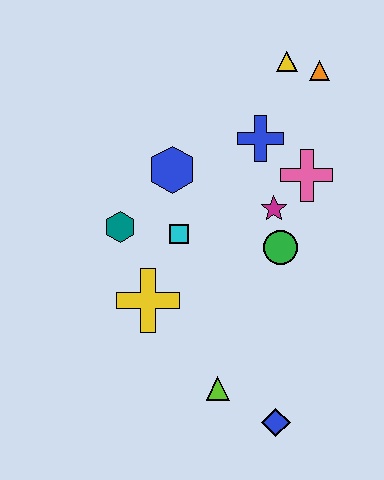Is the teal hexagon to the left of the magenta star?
Yes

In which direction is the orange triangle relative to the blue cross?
The orange triangle is above the blue cross.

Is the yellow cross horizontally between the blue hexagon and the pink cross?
No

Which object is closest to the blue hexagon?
The cyan square is closest to the blue hexagon.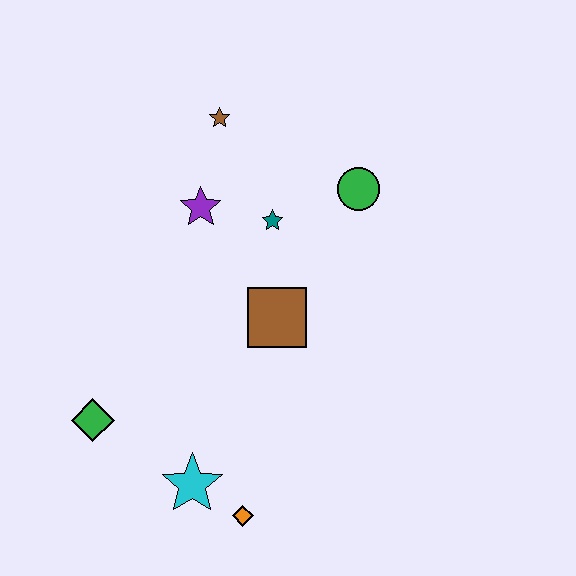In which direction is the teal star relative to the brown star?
The teal star is below the brown star.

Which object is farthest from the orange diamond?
The brown star is farthest from the orange diamond.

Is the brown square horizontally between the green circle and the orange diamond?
Yes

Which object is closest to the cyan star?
The orange diamond is closest to the cyan star.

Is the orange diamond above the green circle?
No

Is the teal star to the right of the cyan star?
Yes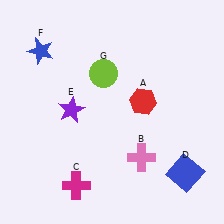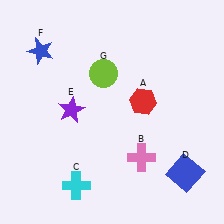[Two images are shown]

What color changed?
The cross (C) changed from magenta in Image 1 to cyan in Image 2.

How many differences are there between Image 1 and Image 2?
There is 1 difference between the two images.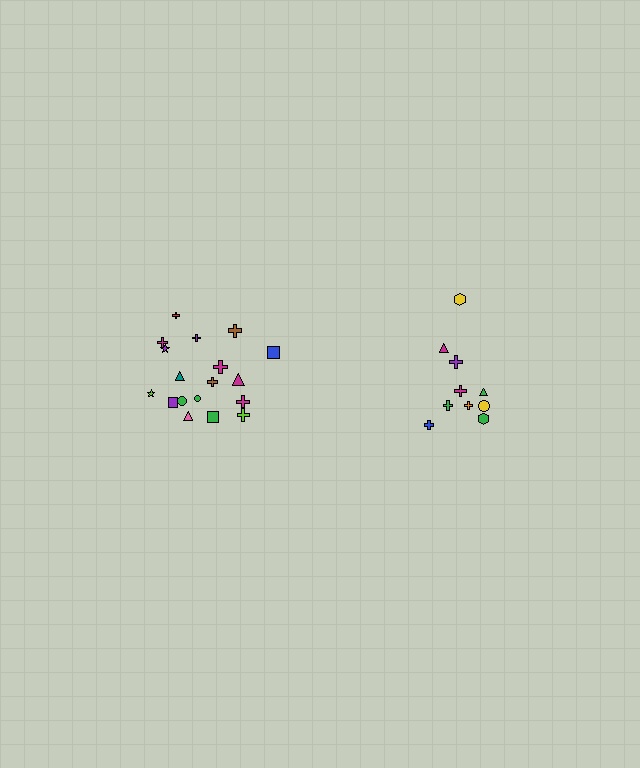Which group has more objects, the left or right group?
The left group.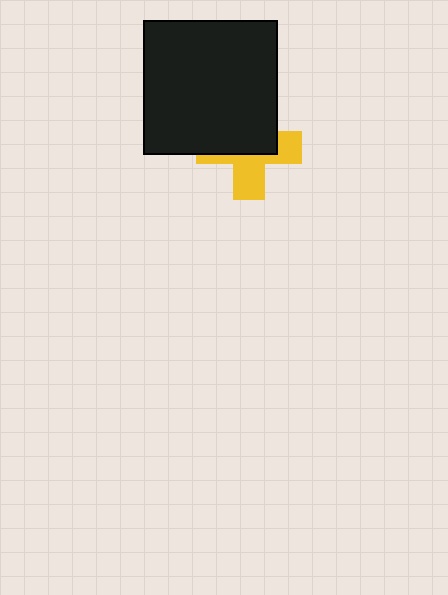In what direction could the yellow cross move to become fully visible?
The yellow cross could move down. That would shift it out from behind the black square entirely.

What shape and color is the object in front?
The object in front is a black square.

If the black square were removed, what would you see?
You would see the complete yellow cross.